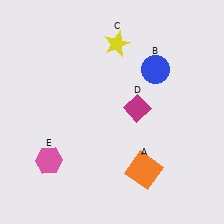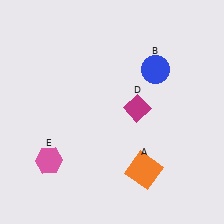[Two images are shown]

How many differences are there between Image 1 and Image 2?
There is 1 difference between the two images.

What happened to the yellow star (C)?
The yellow star (C) was removed in Image 2. It was in the top-right area of Image 1.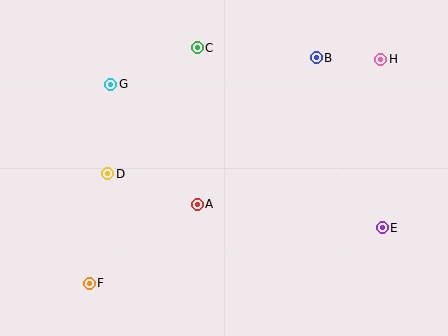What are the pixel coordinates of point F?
Point F is at (89, 283).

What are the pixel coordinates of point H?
Point H is at (381, 59).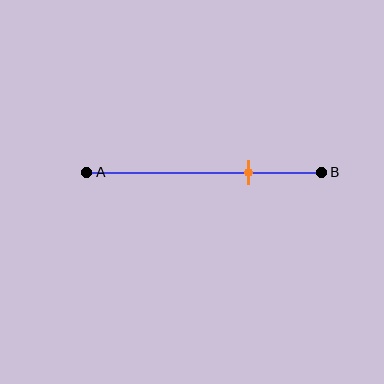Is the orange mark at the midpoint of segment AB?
No, the mark is at about 70% from A, not at the 50% midpoint.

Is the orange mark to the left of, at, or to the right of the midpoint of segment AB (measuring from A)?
The orange mark is to the right of the midpoint of segment AB.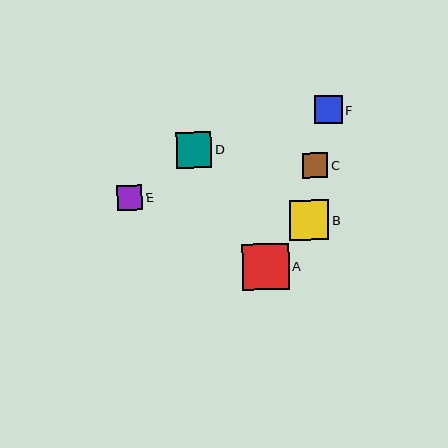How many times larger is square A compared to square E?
Square A is approximately 1.8 times the size of square E.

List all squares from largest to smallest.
From largest to smallest: A, B, D, F, E, C.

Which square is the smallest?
Square C is the smallest with a size of approximately 25 pixels.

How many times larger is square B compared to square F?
Square B is approximately 1.4 times the size of square F.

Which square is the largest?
Square A is the largest with a size of approximately 46 pixels.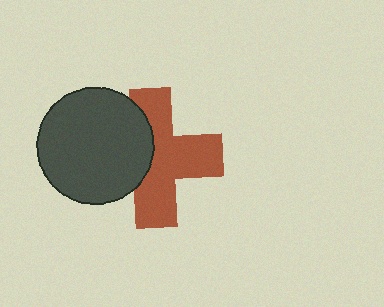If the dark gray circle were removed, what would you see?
You would see the complete brown cross.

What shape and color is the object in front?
The object in front is a dark gray circle.